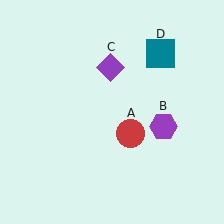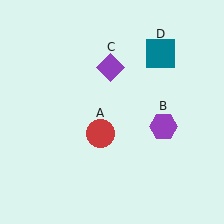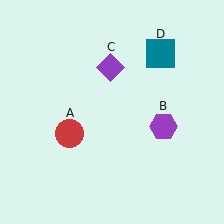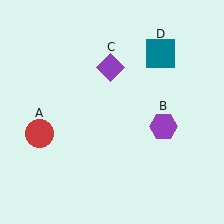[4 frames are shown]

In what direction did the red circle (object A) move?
The red circle (object A) moved left.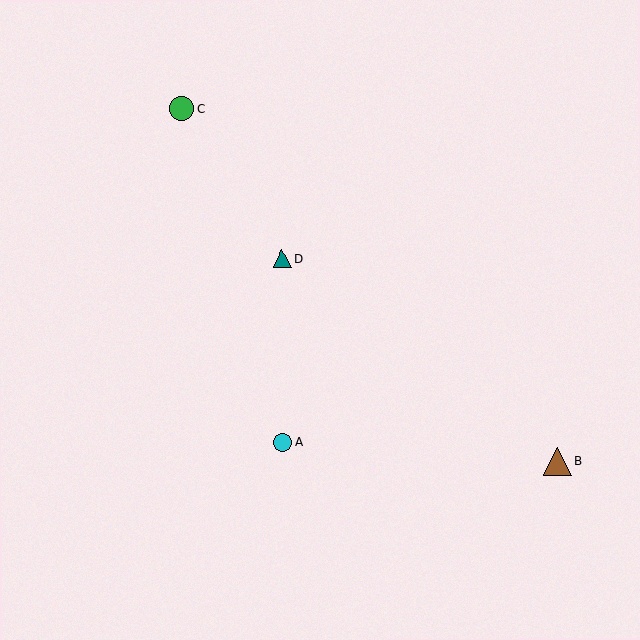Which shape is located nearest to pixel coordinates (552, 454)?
The brown triangle (labeled B) at (557, 462) is nearest to that location.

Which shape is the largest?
The brown triangle (labeled B) is the largest.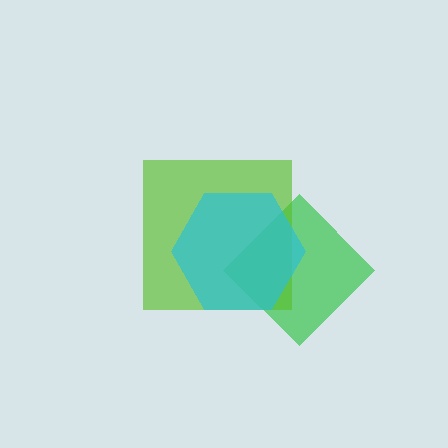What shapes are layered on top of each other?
The layered shapes are: a green diamond, a lime square, a cyan hexagon.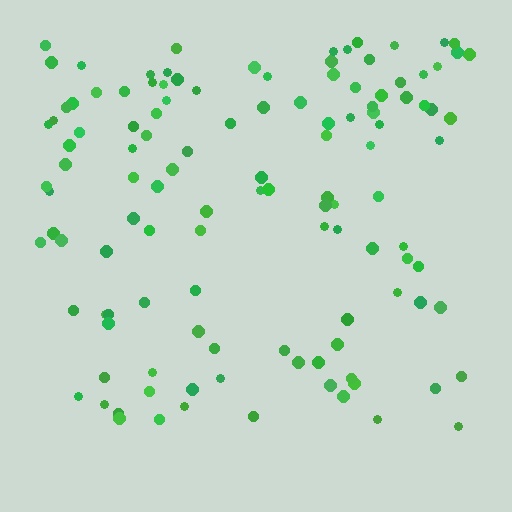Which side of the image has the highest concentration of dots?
The top.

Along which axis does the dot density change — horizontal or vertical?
Vertical.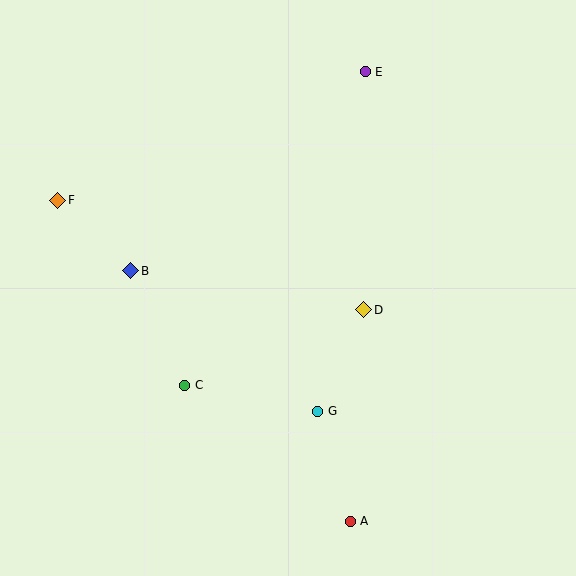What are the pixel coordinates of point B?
Point B is at (131, 271).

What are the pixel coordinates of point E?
Point E is at (365, 72).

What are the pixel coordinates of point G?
Point G is at (318, 411).